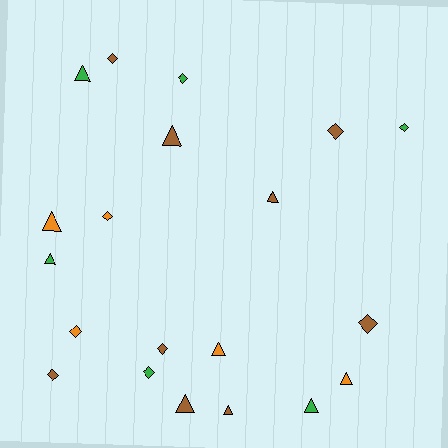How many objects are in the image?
There are 20 objects.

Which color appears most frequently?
Brown, with 9 objects.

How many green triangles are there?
There are 3 green triangles.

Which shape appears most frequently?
Triangle, with 10 objects.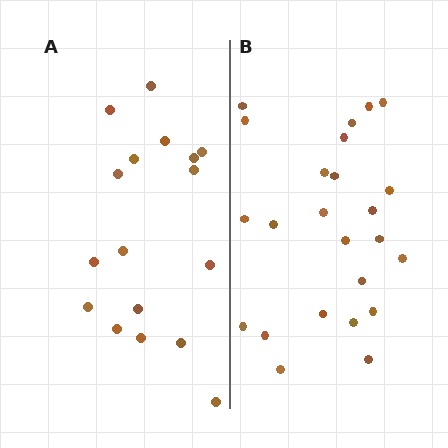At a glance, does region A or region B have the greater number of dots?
Region B (the right region) has more dots.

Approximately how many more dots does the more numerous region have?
Region B has roughly 8 or so more dots than region A.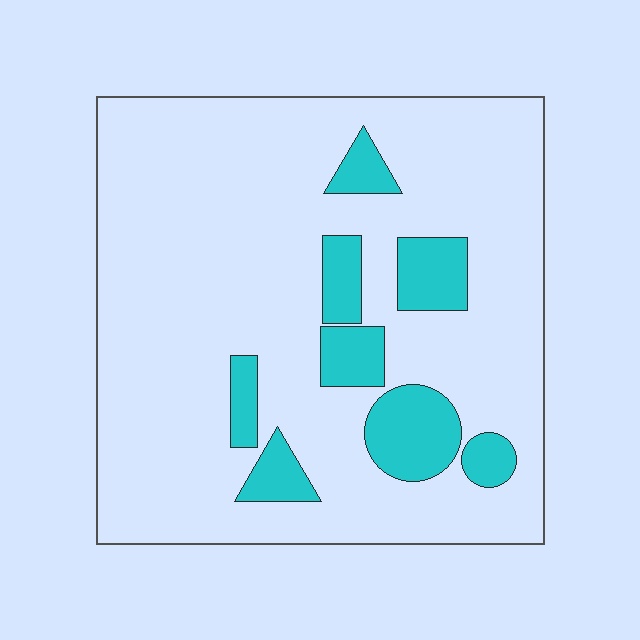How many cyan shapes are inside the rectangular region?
8.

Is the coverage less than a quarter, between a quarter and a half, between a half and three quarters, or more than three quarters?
Less than a quarter.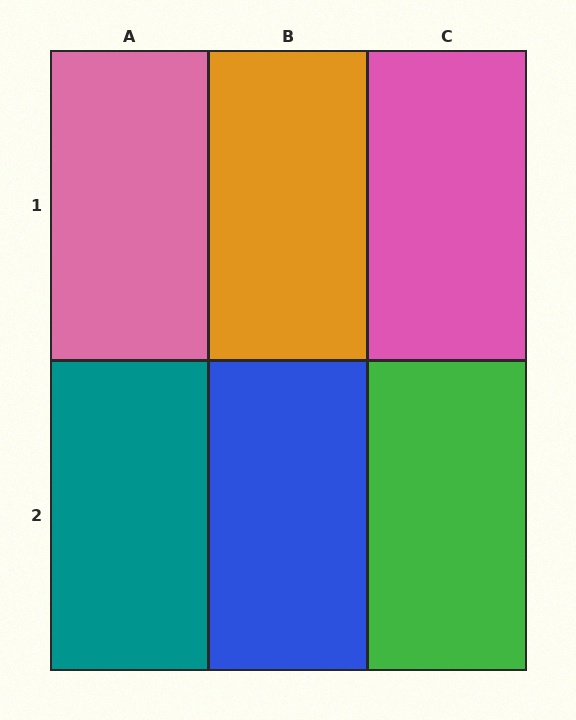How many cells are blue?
1 cell is blue.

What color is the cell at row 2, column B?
Blue.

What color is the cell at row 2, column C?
Green.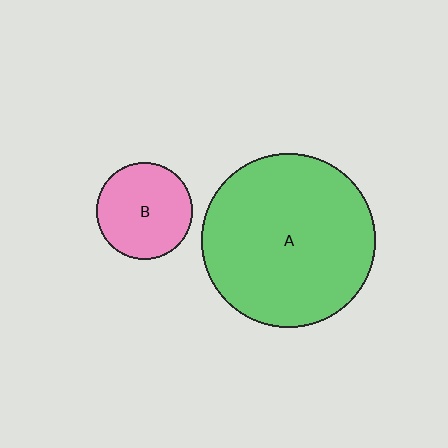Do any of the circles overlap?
No, none of the circles overlap.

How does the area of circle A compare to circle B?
Approximately 3.2 times.